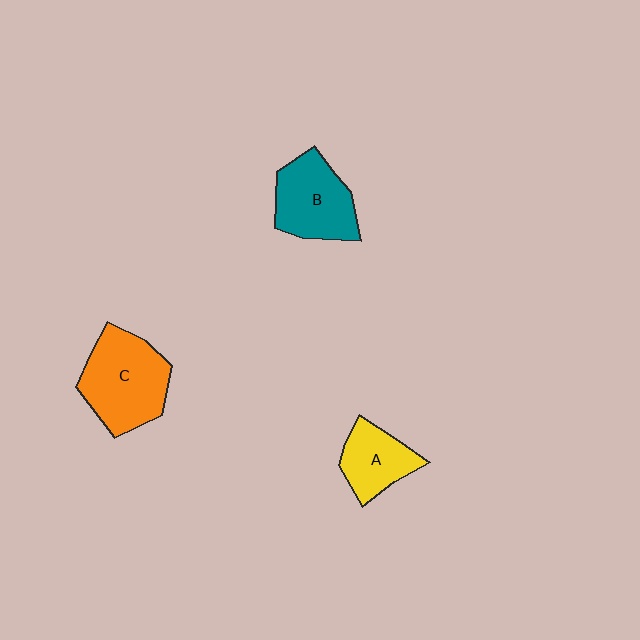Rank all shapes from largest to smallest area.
From largest to smallest: C (orange), B (teal), A (yellow).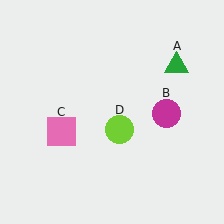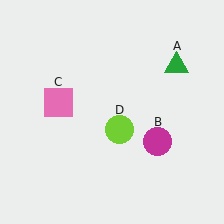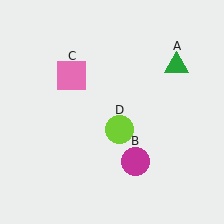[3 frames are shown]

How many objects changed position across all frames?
2 objects changed position: magenta circle (object B), pink square (object C).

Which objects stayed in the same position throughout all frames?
Green triangle (object A) and lime circle (object D) remained stationary.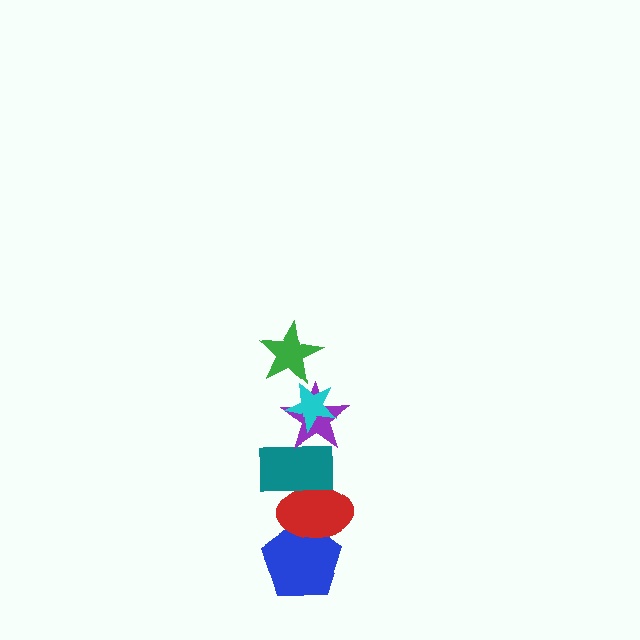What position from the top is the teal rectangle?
The teal rectangle is 4th from the top.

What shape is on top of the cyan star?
The green star is on top of the cyan star.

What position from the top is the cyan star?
The cyan star is 2nd from the top.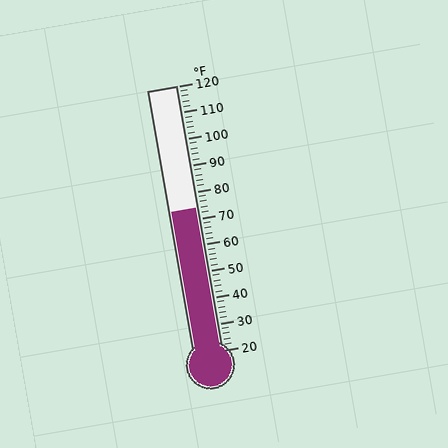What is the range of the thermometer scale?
The thermometer scale ranges from 20°F to 120°F.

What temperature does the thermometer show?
The thermometer shows approximately 74°F.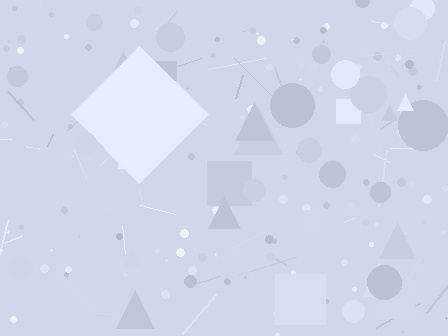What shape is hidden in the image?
A diamond is hidden in the image.